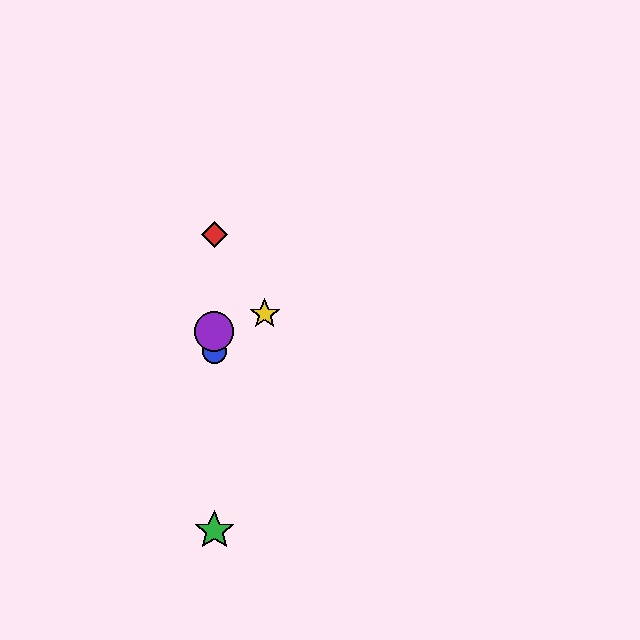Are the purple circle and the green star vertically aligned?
Yes, both are at x≈214.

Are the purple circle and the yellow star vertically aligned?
No, the purple circle is at x≈214 and the yellow star is at x≈265.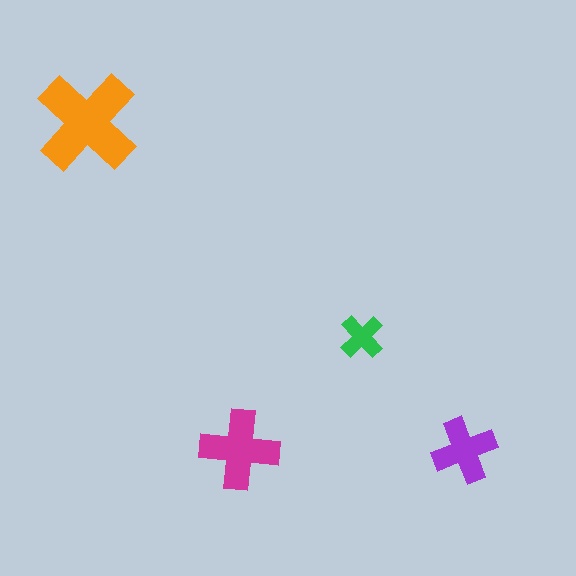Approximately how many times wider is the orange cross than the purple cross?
About 1.5 times wider.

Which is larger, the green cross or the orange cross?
The orange one.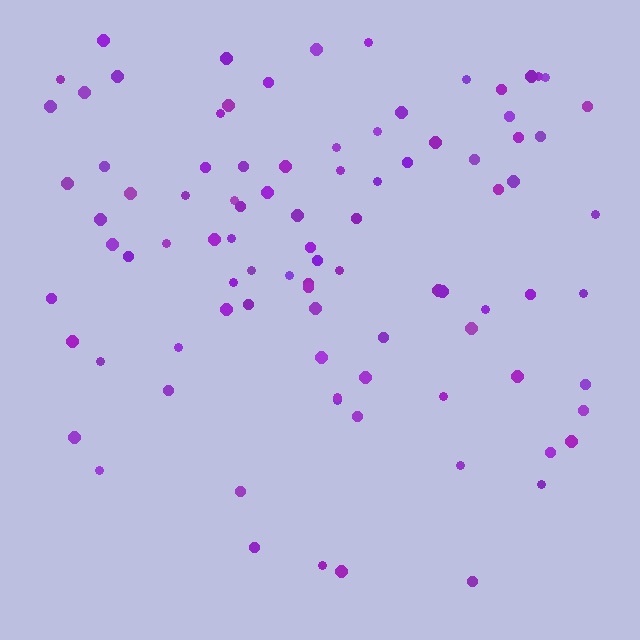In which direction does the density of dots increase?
From bottom to top, with the top side densest.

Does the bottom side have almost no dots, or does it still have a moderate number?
Still a moderate number, just noticeably fewer than the top.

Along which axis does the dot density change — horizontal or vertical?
Vertical.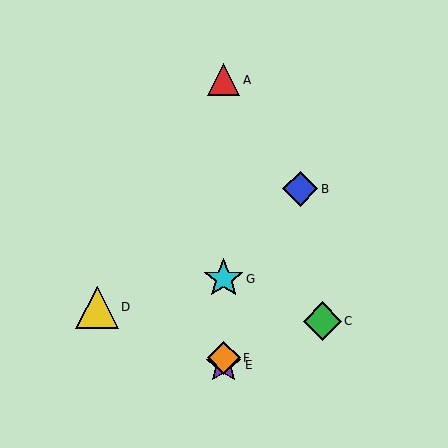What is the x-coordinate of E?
Object E is at x≈224.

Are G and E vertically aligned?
Yes, both are at x≈224.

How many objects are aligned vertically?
4 objects (A, E, F, G) are aligned vertically.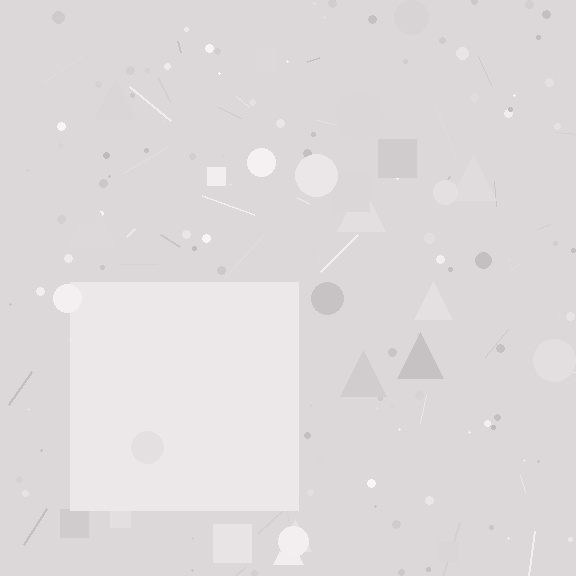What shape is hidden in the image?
A square is hidden in the image.